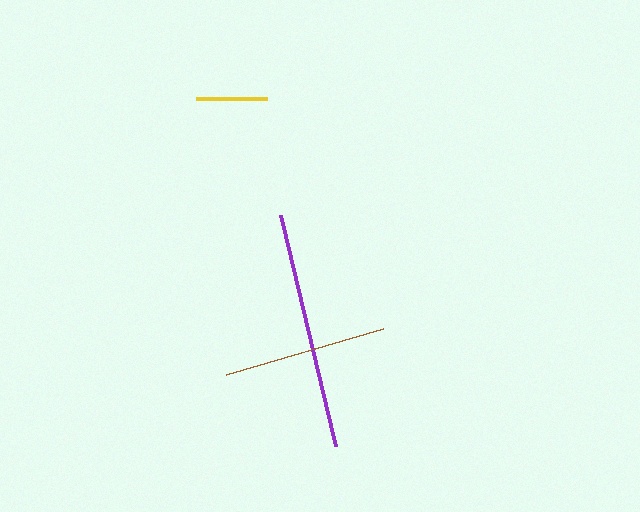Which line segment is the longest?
The purple line is the longest at approximately 238 pixels.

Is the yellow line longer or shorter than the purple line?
The purple line is longer than the yellow line.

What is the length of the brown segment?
The brown segment is approximately 164 pixels long.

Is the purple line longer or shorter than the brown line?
The purple line is longer than the brown line.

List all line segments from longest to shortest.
From longest to shortest: purple, brown, yellow.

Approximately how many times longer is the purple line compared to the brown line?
The purple line is approximately 1.4 times the length of the brown line.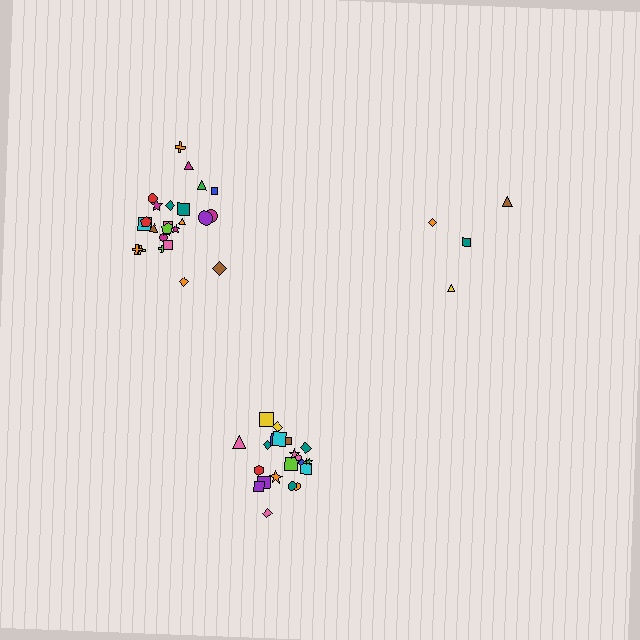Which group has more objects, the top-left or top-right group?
The top-left group.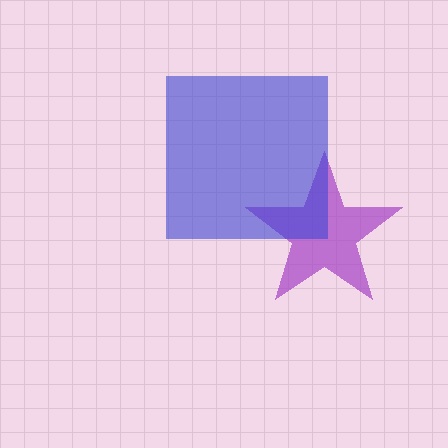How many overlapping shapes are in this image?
There are 2 overlapping shapes in the image.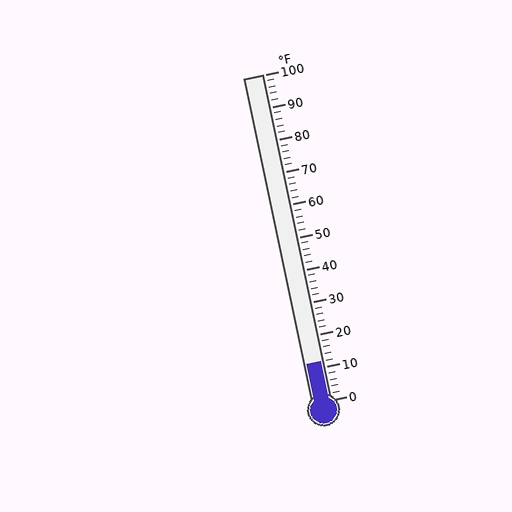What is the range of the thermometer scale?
The thermometer scale ranges from 0°F to 100°F.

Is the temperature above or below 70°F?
The temperature is below 70°F.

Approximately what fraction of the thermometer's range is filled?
The thermometer is filled to approximately 10% of its range.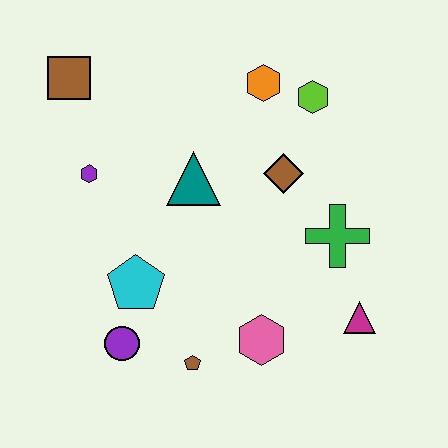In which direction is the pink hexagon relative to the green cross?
The pink hexagon is below the green cross.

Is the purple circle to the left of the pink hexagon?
Yes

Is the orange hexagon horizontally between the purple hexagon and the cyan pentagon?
No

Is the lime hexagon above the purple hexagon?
Yes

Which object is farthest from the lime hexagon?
The purple circle is farthest from the lime hexagon.